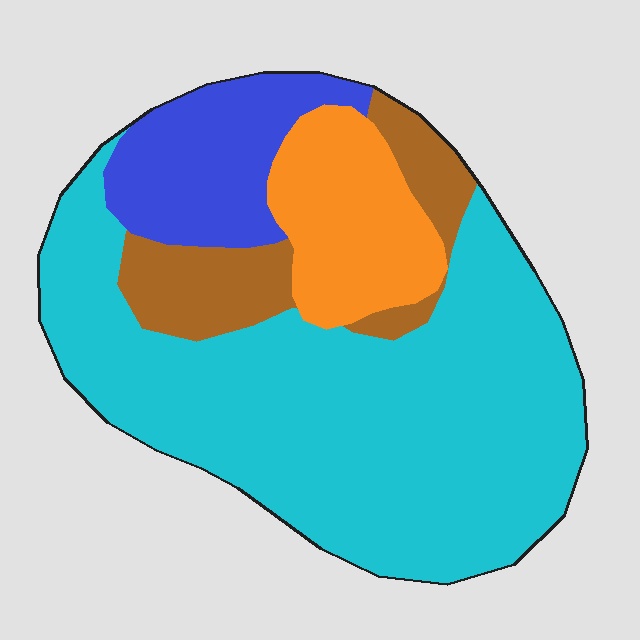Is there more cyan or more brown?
Cyan.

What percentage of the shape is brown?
Brown takes up about one eighth (1/8) of the shape.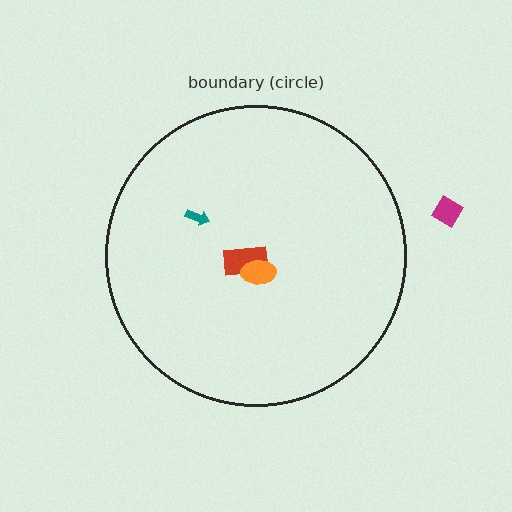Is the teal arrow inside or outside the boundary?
Inside.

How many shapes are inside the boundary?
3 inside, 1 outside.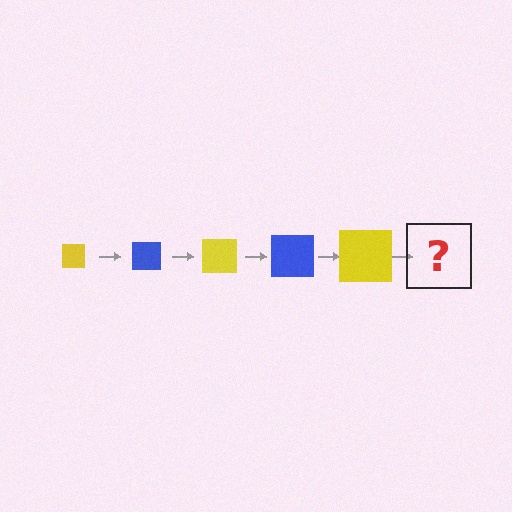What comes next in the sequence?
The next element should be a blue square, larger than the previous one.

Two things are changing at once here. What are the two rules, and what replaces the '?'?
The two rules are that the square grows larger each step and the color cycles through yellow and blue. The '?' should be a blue square, larger than the previous one.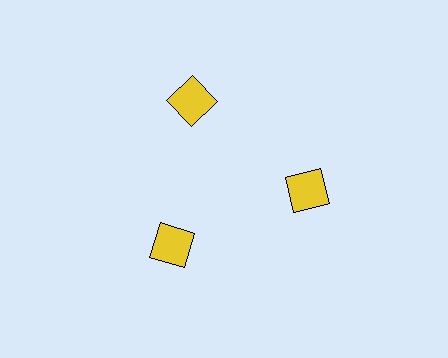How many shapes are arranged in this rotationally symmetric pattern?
There are 3 shapes, arranged in 3 groups of 1.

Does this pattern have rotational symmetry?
Yes, this pattern has 3-fold rotational symmetry. It looks the same after rotating 120 degrees around the center.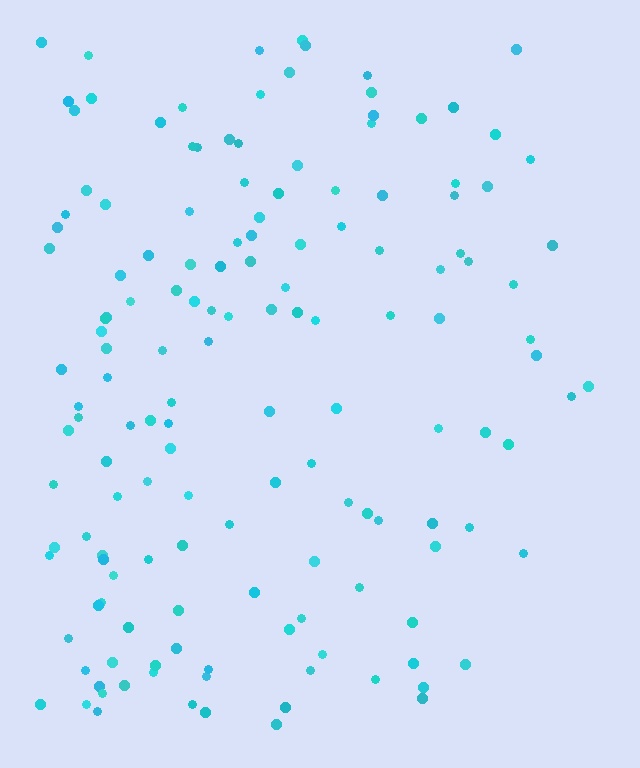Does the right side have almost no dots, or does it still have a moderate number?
Still a moderate number, just noticeably fewer than the left.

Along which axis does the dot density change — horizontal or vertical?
Horizontal.